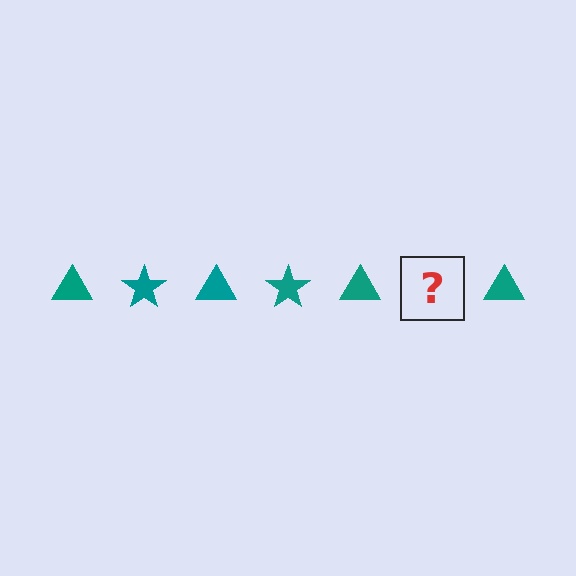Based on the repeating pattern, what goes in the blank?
The blank should be a teal star.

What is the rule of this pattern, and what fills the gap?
The rule is that the pattern cycles through triangle, star shapes in teal. The gap should be filled with a teal star.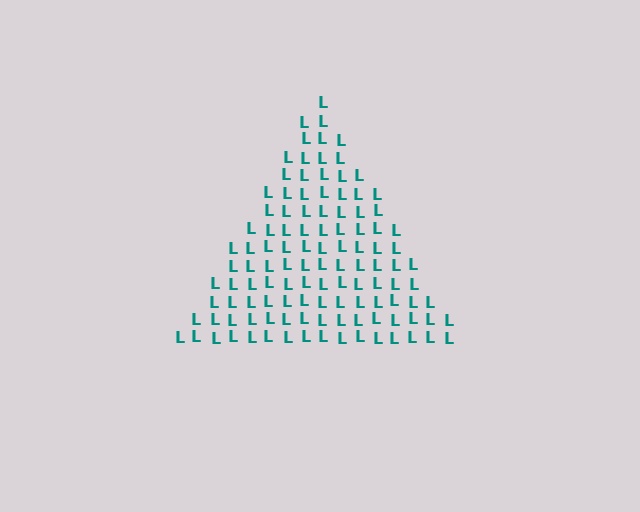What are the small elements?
The small elements are letter L's.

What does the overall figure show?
The overall figure shows a triangle.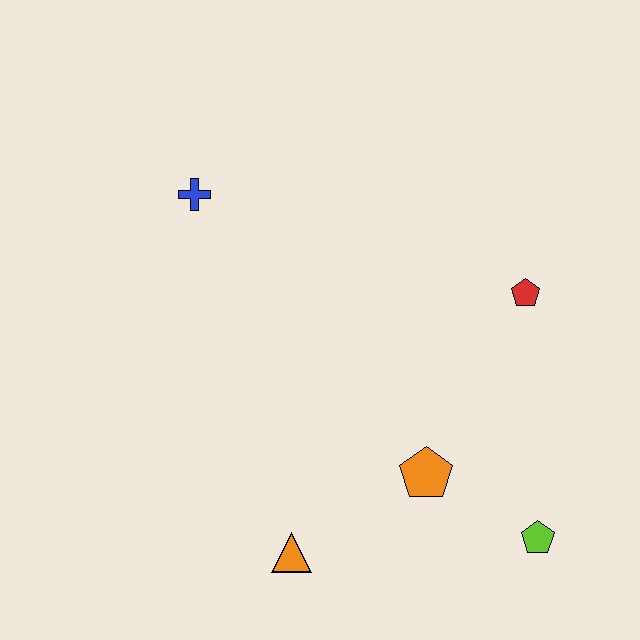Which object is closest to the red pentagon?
The orange pentagon is closest to the red pentagon.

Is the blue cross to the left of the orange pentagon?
Yes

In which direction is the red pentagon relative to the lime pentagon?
The red pentagon is above the lime pentagon.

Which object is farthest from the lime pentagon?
The blue cross is farthest from the lime pentagon.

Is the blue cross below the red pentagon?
No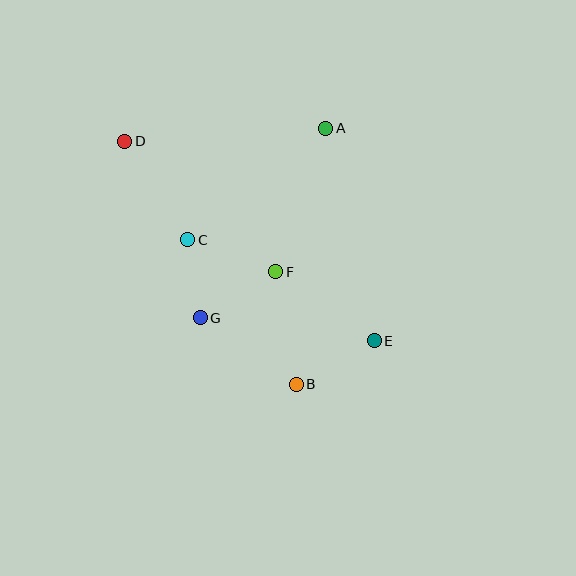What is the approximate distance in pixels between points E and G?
The distance between E and G is approximately 175 pixels.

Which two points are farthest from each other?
Points D and E are farthest from each other.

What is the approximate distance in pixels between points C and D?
The distance between C and D is approximately 117 pixels.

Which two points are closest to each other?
Points C and G are closest to each other.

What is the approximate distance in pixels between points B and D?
The distance between B and D is approximately 298 pixels.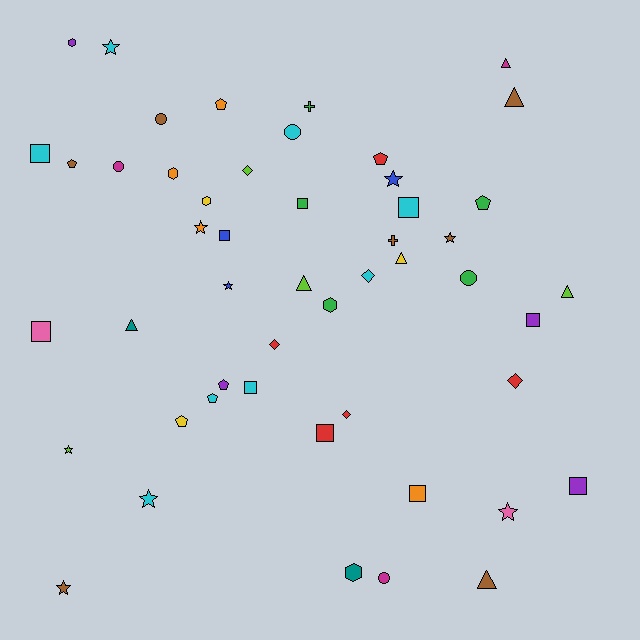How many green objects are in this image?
There are 5 green objects.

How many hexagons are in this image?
There are 5 hexagons.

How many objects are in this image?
There are 50 objects.